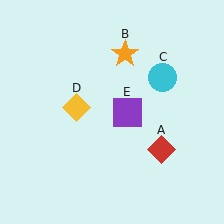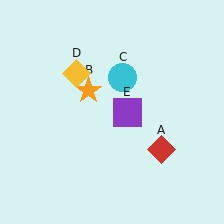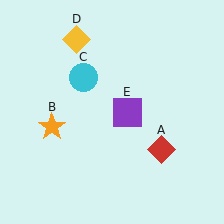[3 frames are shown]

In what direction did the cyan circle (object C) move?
The cyan circle (object C) moved left.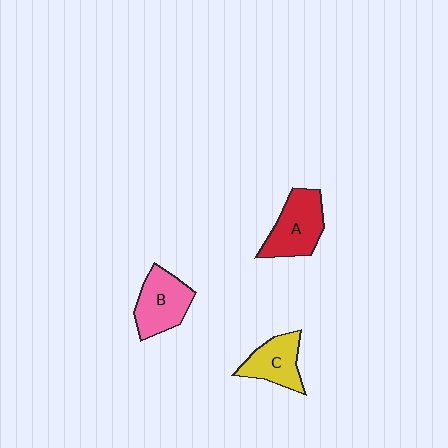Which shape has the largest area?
Shape A (red).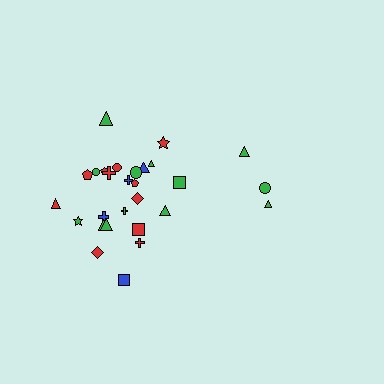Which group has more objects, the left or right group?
The left group.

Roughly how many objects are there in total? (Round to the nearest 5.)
Roughly 30 objects in total.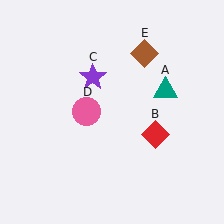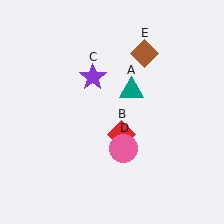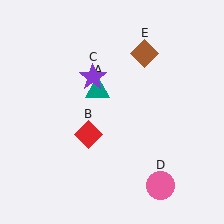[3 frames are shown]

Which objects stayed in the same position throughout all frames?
Purple star (object C) and brown diamond (object E) remained stationary.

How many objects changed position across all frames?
3 objects changed position: teal triangle (object A), red diamond (object B), pink circle (object D).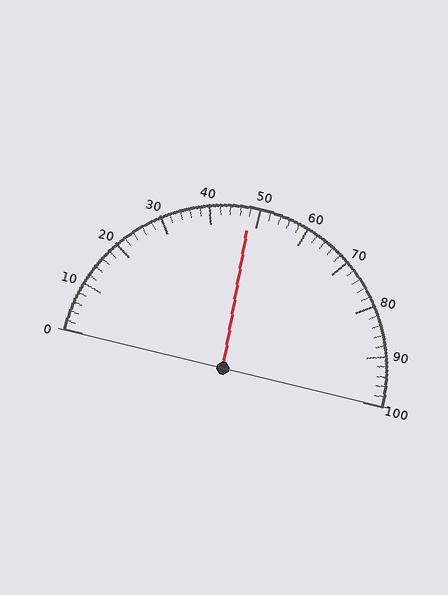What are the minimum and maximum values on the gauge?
The gauge ranges from 0 to 100.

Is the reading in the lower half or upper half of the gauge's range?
The reading is in the lower half of the range (0 to 100).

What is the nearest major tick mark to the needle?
The nearest major tick mark is 50.